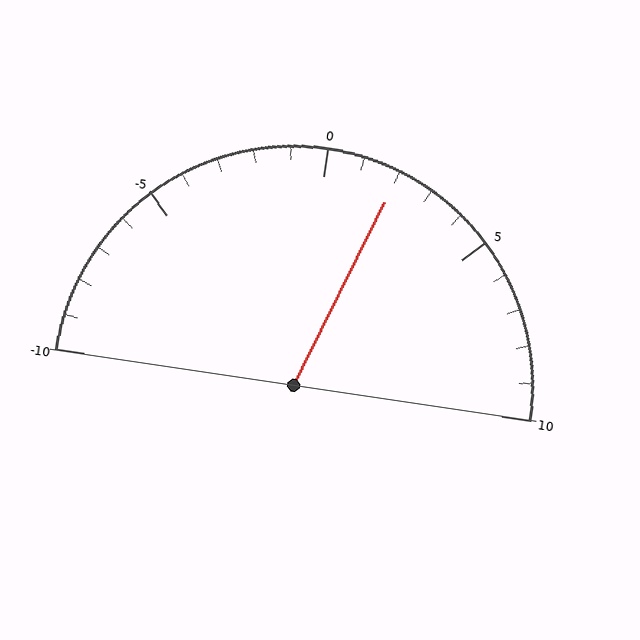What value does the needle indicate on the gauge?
The needle indicates approximately 2.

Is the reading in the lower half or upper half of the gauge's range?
The reading is in the upper half of the range (-10 to 10).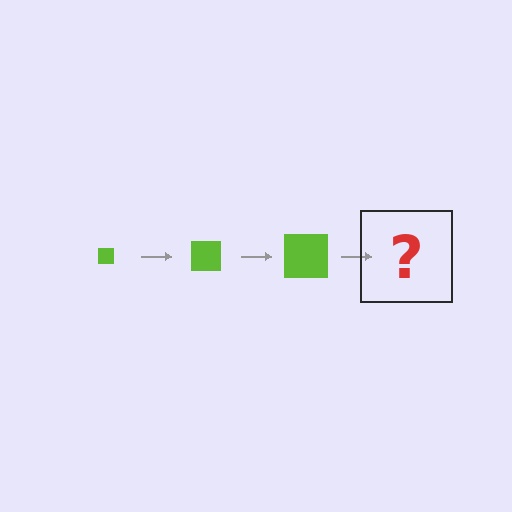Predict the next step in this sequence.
The next step is a lime square, larger than the previous one.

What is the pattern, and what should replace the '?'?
The pattern is that the square gets progressively larger each step. The '?' should be a lime square, larger than the previous one.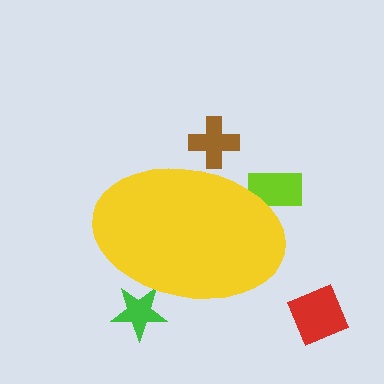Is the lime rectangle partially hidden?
Yes, the lime rectangle is partially hidden behind the yellow ellipse.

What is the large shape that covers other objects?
A yellow ellipse.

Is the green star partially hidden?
Yes, the green star is partially hidden behind the yellow ellipse.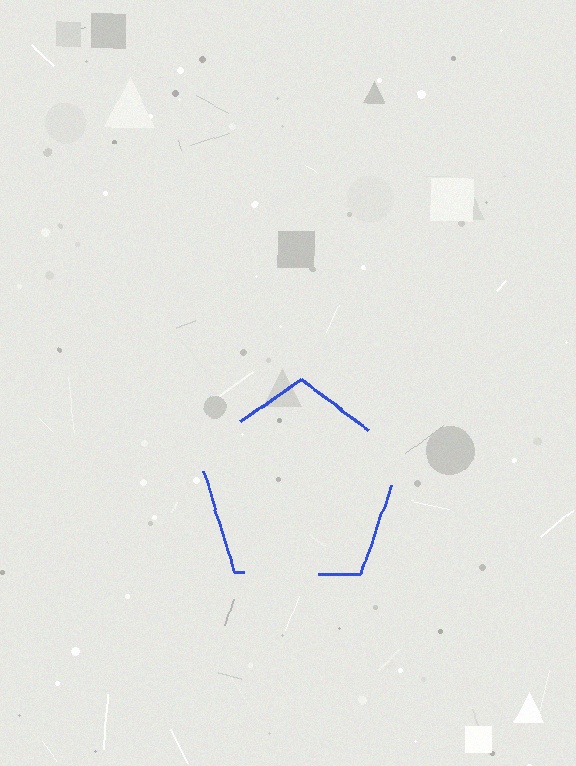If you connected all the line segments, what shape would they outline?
They would outline a pentagon.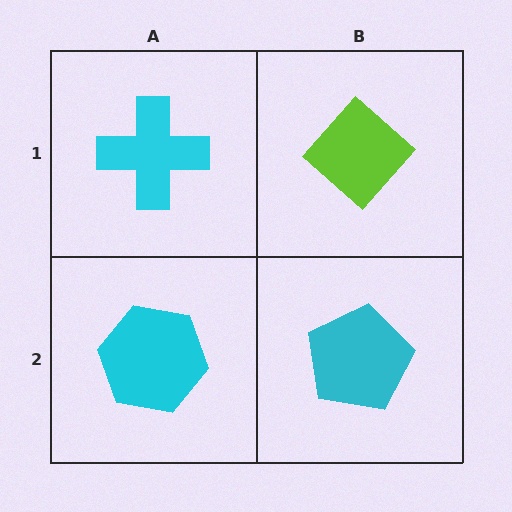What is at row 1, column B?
A lime diamond.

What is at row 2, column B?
A cyan pentagon.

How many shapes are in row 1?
2 shapes.